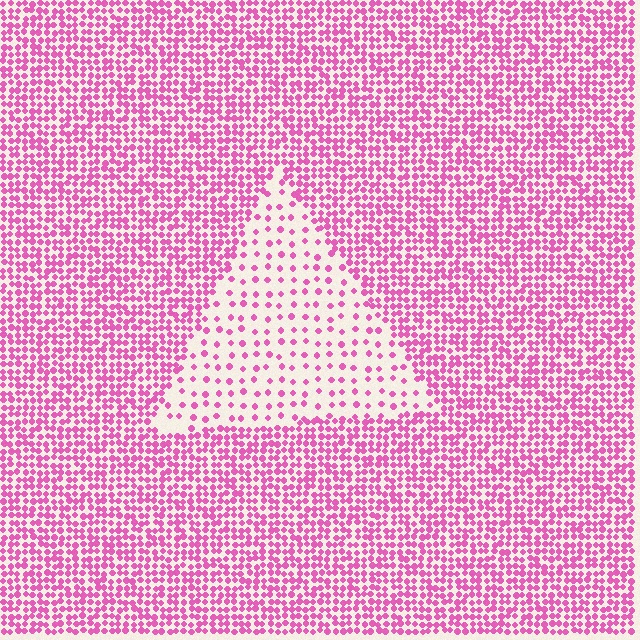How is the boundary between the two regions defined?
The boundary is defined by a change in element density (approximately 3.0x ratio). All elements are the same color, size, and shape.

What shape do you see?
I see a triangle.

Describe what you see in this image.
The image contains small pink elements arranged at two different densities. A triangle-shaped region is visible where the elements are less densely packed than the surrounding area.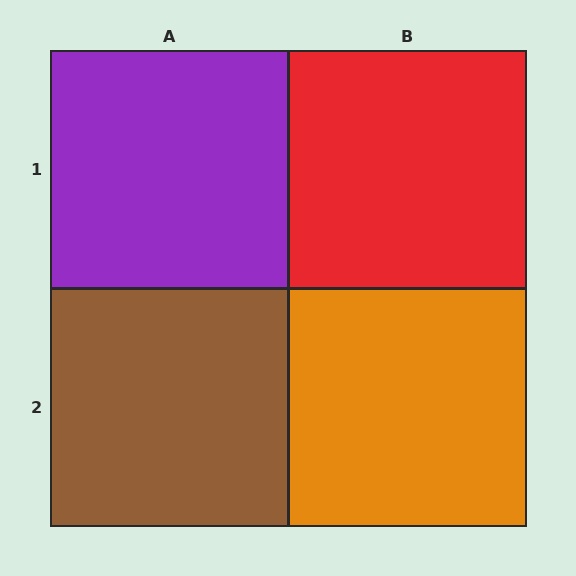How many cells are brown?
1 cell is brown.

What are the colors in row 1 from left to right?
Purple, red.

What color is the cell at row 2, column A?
Brown.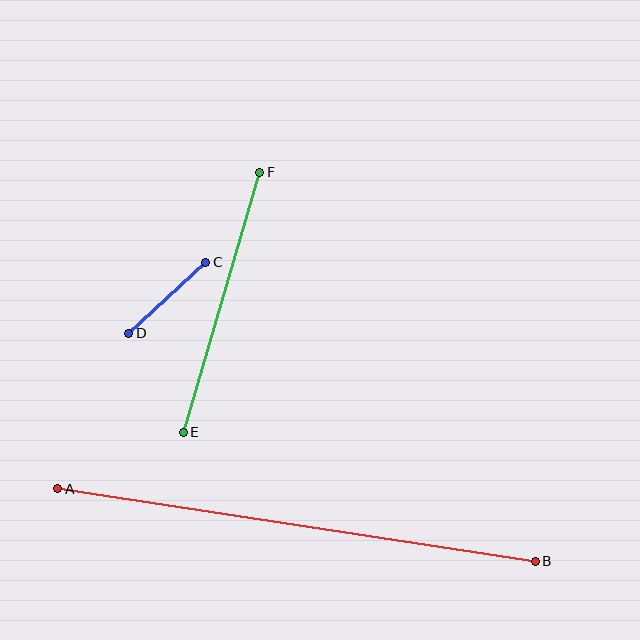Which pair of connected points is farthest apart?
Points A and B are farthest apart.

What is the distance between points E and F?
The distance is approximately 271 pixels.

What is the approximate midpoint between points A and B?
The midpoint is at approximately (296, 525) pixels.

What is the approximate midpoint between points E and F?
The midpoint is at approximately (221, 302) pixels.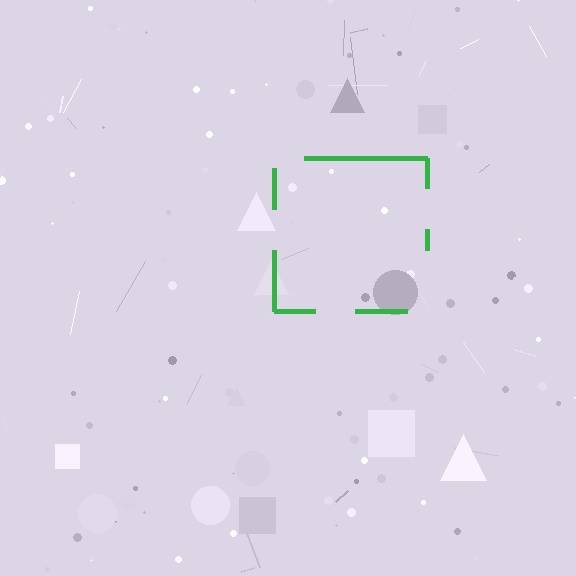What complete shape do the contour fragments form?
The contour fragments form a square.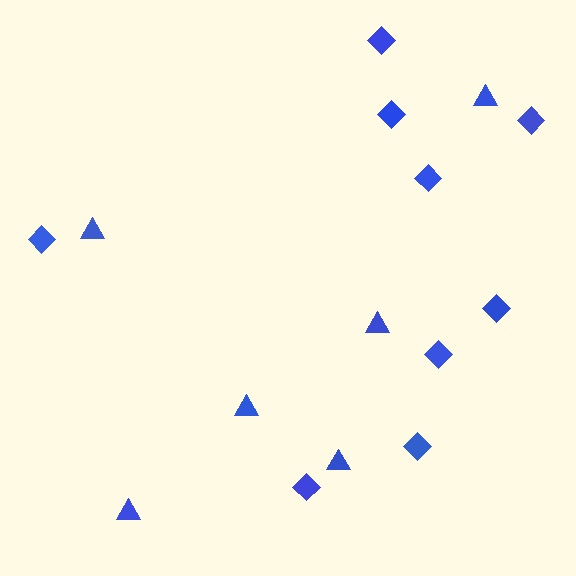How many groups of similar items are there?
There are 2 groups: one group of diamonds (9) and one group of triangles (6).